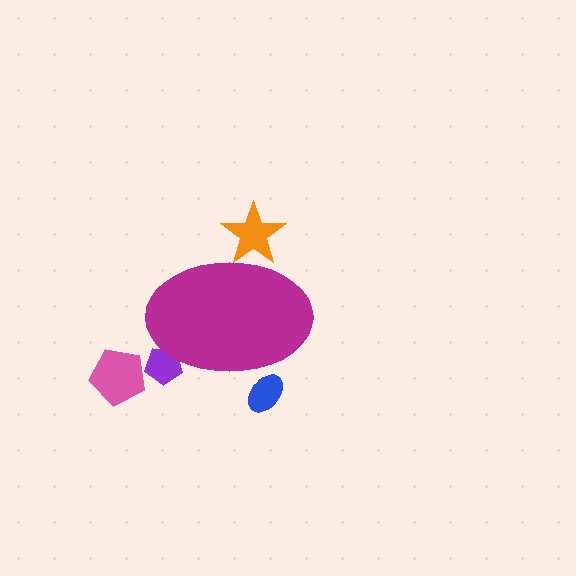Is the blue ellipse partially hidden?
Yes, the blue ellipse is partially hidden behind the magenta ellipse.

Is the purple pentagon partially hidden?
Yes, the purple pentagon is partially hidden behind the magenta ellipse.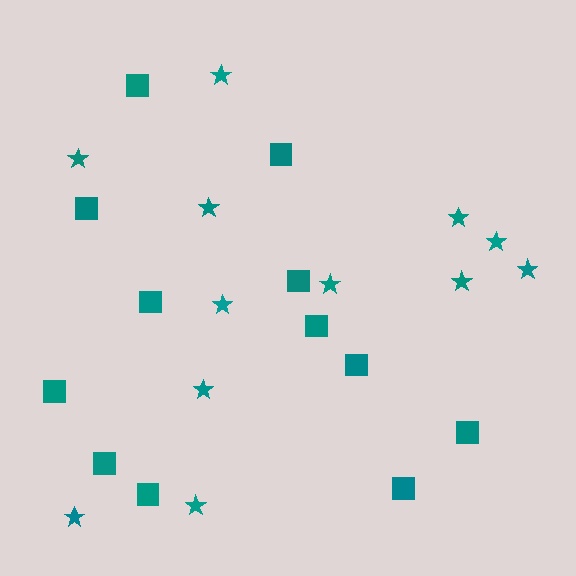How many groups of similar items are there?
There are 2 groups: one group of stars (12) and one group of squares (12).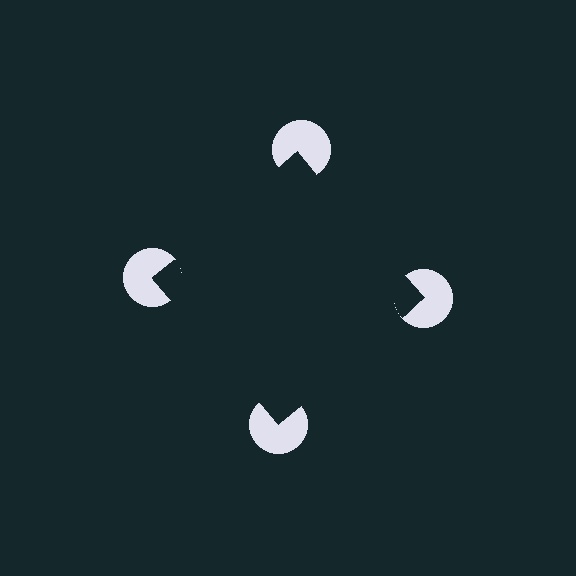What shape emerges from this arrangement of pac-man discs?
An illusory square — its edges are inferred from the aligned wedge cuts in the pac-man discs, not physically drawn.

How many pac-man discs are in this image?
There are 4 — one at each vertex of the illusory square.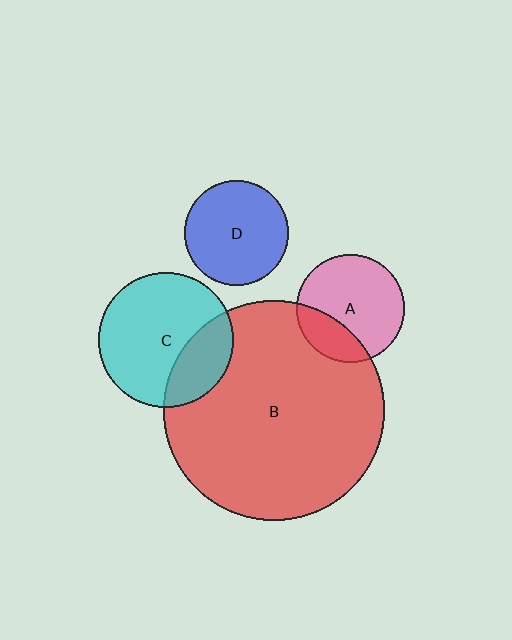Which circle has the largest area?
Circle B (red).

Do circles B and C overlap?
Yes.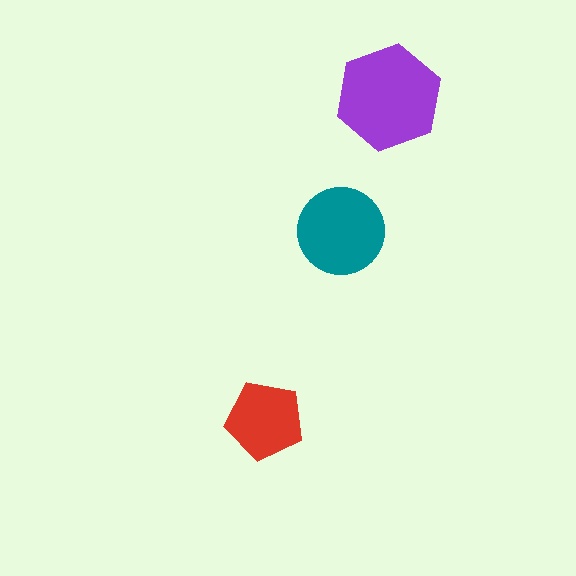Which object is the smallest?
The red pentagon.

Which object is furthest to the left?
The red pentagon is leftmost.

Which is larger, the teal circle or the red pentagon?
The teal circle.